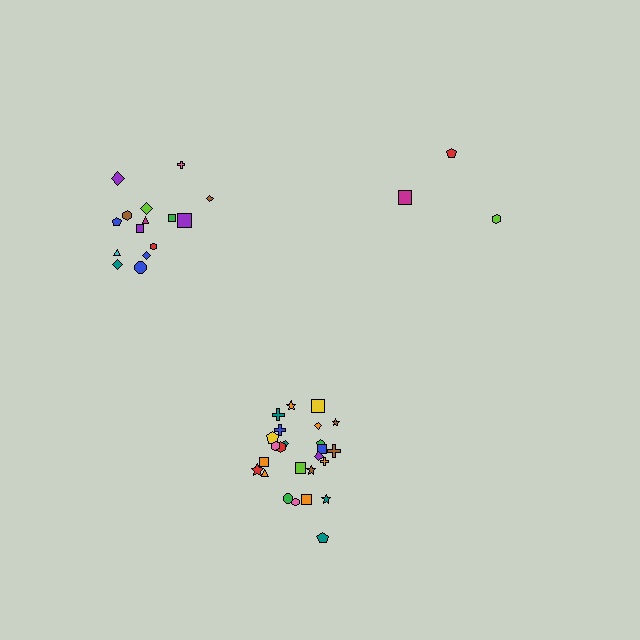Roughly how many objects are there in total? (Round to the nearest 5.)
Roughly 45 objects in total.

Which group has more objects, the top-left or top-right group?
The top-left group.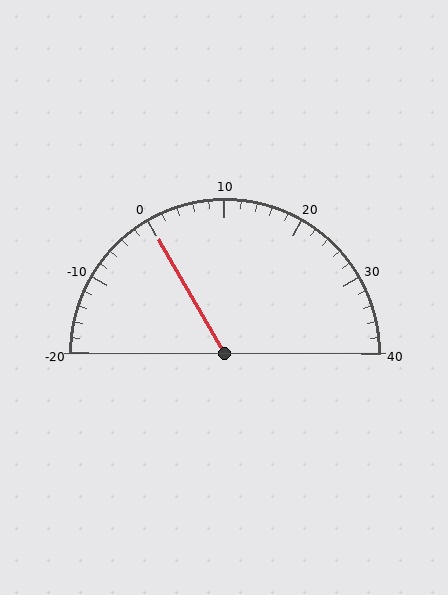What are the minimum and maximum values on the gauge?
The gauge ranges from -20 to 40.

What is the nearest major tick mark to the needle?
The nearest major tick mark is 0.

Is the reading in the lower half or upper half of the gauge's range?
The reading is in the lower half of the range (-20 to 40).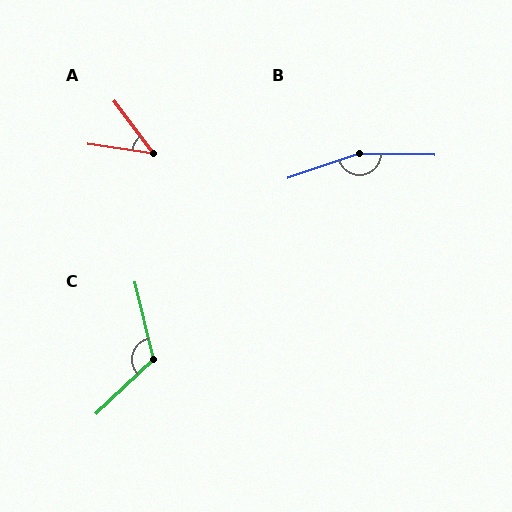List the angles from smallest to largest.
A (45°), C (120°), B (160°).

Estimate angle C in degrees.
Approximately 120 degrees.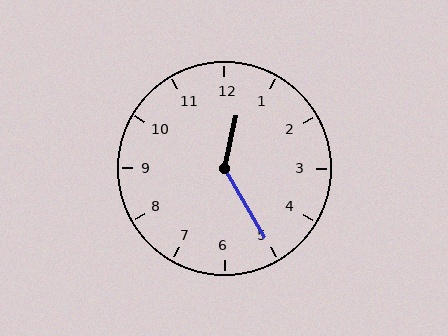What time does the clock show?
12:25.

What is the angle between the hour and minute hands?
Approximately 138 degrees.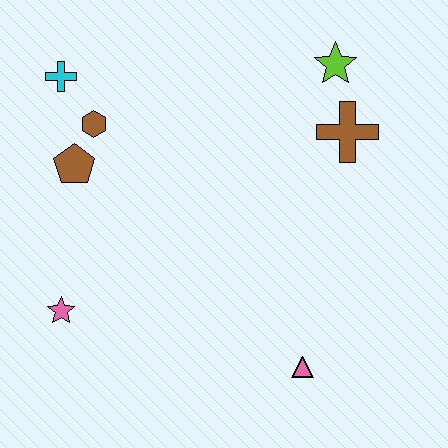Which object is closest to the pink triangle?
The brown cross is closest to the pink triangle.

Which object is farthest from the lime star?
The pink star is farthest from the lime star.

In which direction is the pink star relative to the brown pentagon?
The pink star is below the brown pentagon.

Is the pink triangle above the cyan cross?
No